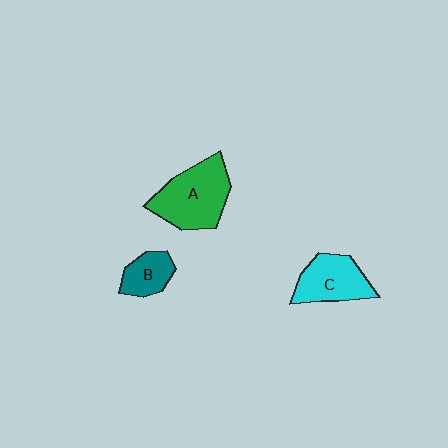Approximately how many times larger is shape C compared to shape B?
Approximately 1.6 times.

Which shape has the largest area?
Shape A (green).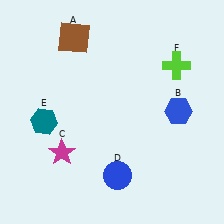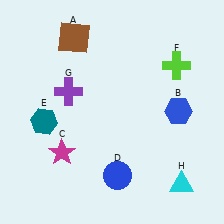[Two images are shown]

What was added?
A purple cross (G), a cyan triangle (H) were added in Image 2.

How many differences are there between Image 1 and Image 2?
There are 2 differences between the two images.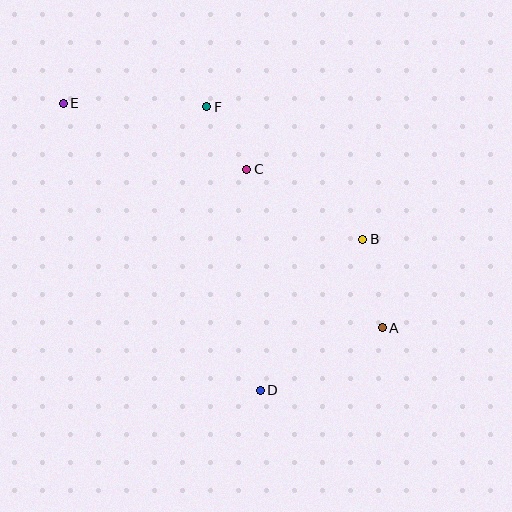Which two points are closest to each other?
Points C and F are closest to each other.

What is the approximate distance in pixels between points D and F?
The distance between D and F is approximately 288 pixels.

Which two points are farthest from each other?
Points A and E are farthest from each other.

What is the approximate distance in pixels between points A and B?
The distance between A and B is approximately 91 pixels.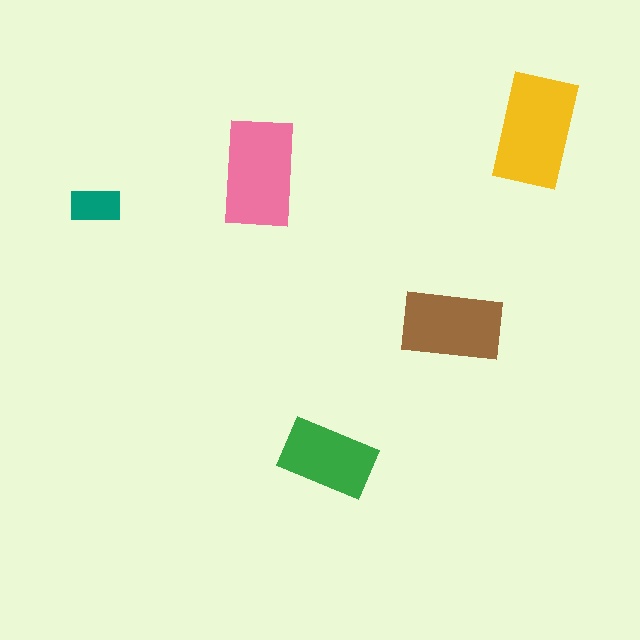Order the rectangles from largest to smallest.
the yellow one, the pink one, the brown one, the green one, the teal one.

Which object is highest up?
The yellow rectangle is topmost.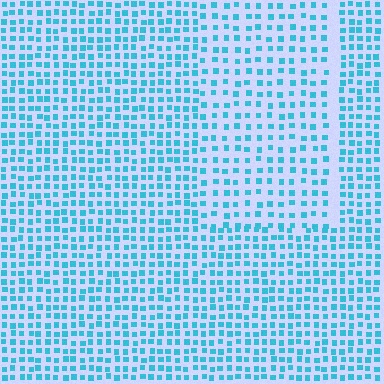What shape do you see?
I see a rectangle.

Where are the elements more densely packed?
The elements are more densely packed outside the rectangle boundary.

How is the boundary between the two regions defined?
The boundary is defined by a change in element density (approximately 1.6x ratio). All elements are the same color, size, and shape.